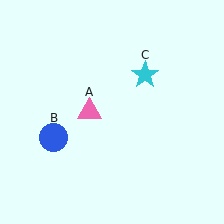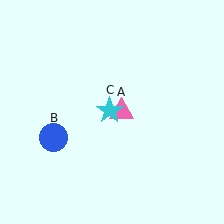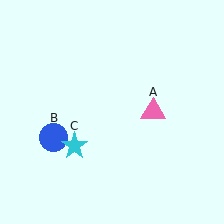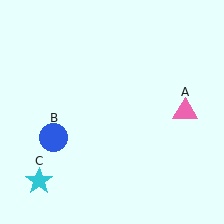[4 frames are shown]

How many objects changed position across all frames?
2 objects changed position: pink triangle (object A), cyan star (object C).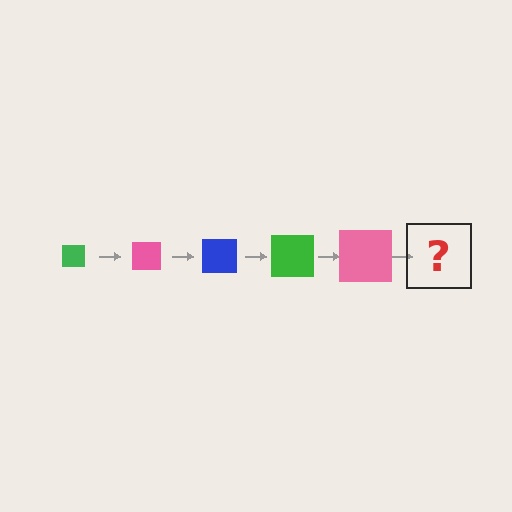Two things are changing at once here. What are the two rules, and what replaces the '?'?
The two rules are that the square grows larger each step and the color cycles through green, pink, and blue. The '?' should be a blue square, larger than the previous one.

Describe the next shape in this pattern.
It should be a blue square, larger than the previous one.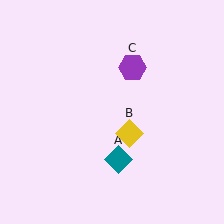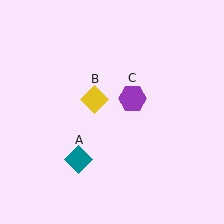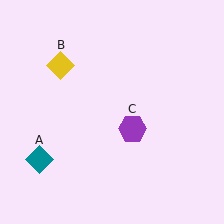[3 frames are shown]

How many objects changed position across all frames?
3 objects changed position: teal diamond (object A), yellow diamond (object B), purple hexagon (object C).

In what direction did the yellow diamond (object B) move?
The yellow diamond (object B) moved up and to the left.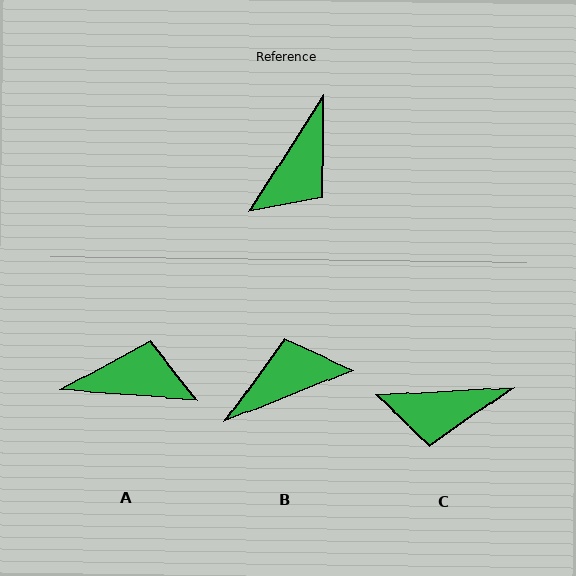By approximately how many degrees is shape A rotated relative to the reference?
Approximately 119 degrees counter-clockwise.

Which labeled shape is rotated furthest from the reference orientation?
B, about 145 degrees away.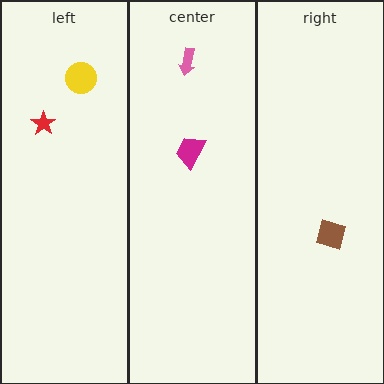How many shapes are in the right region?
1.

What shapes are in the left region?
The red star, the yellow circle.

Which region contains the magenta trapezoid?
The center region.